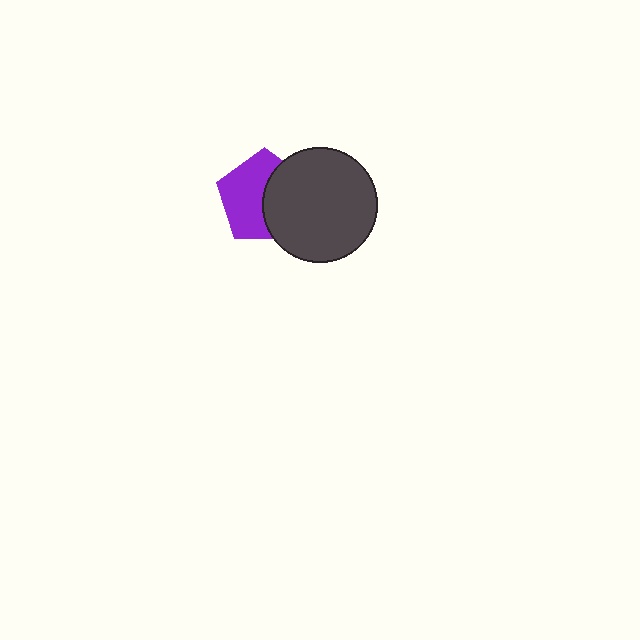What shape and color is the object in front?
The object in front is a dark gray circle.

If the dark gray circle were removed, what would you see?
You would see the complete purple pentagon.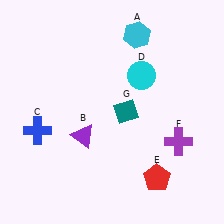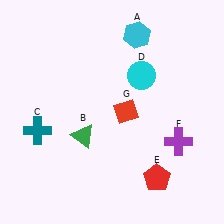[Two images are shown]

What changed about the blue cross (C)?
In Image 1, C is blue. In Image 2, it changed to teal.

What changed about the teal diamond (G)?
In Image 1, G is teal. In Image 2, it changed to red.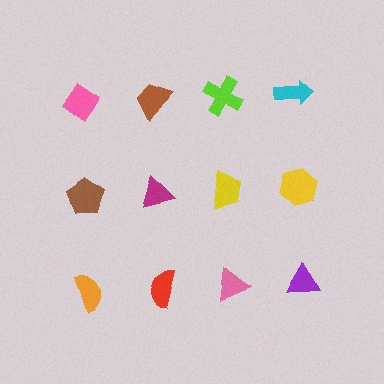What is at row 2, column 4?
A yellow hexagon.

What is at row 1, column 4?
A cyan arrow.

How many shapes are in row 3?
4 shapes.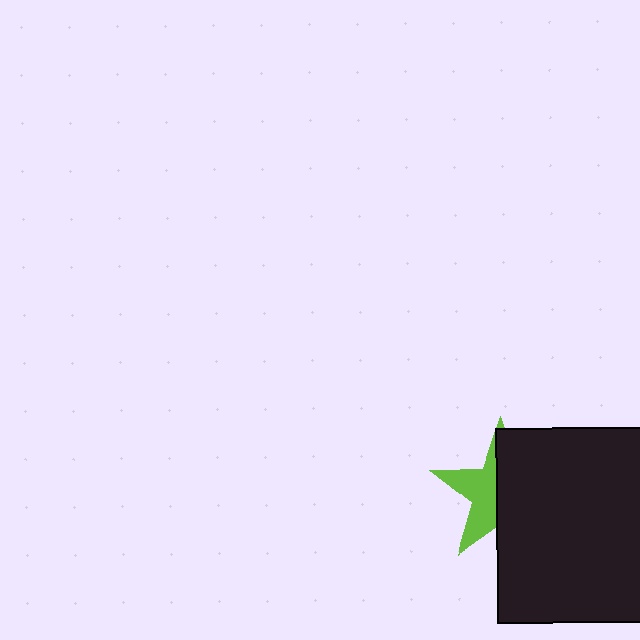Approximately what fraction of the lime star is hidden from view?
Roughly 58% of the lime star is hidden behind the black square.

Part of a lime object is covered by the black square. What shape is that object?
It is a star.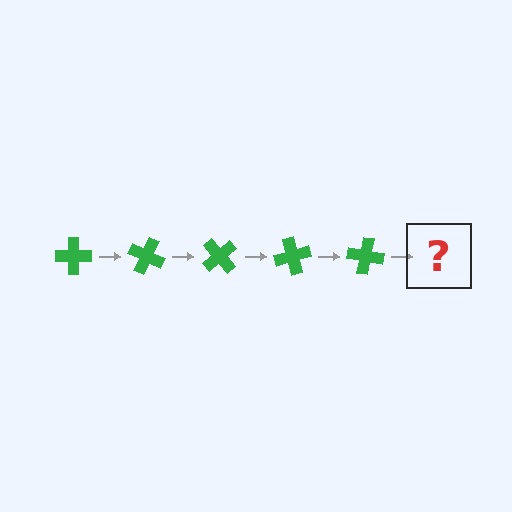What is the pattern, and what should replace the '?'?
The pattern is that the cross rotates 25 degrees each step. The '?' should be a green cross rotated 125 degrees.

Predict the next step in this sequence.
The next step is a green cross rotated 125 degrees.